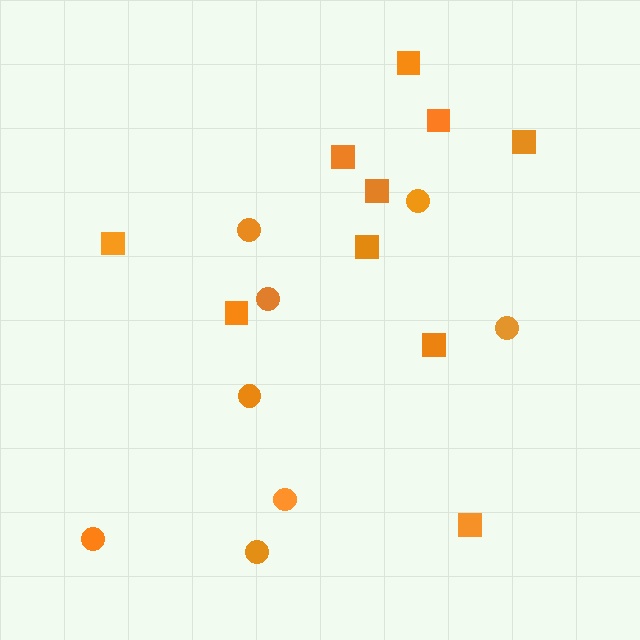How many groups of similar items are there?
There are 2 groups: one group of squares (10) and one group of circles (8).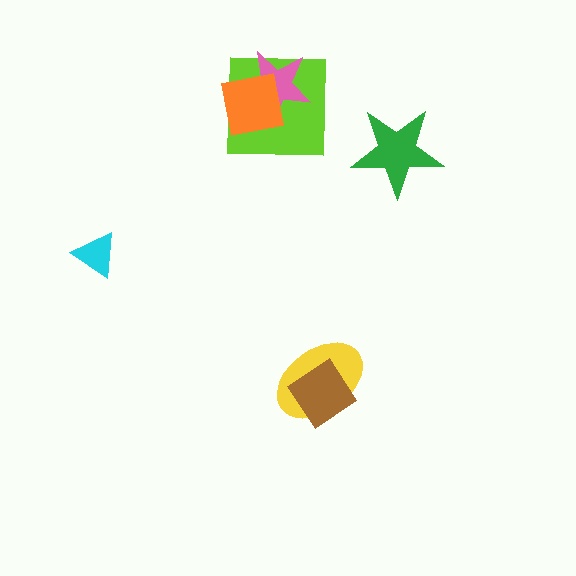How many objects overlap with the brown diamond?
1 object overlaps with the brown diamond.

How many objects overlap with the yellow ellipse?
1 object overlaps with the yellow ellipse.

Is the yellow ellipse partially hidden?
Yes, it is partially covered by another shape.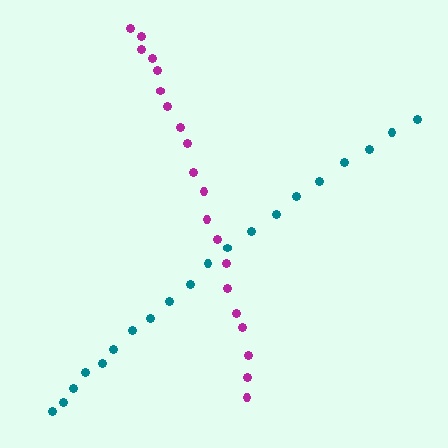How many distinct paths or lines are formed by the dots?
There are 2 distinct paths.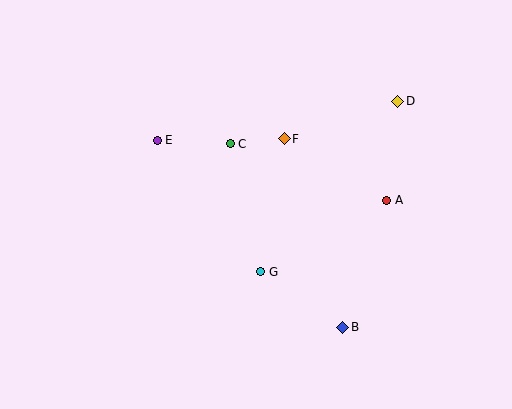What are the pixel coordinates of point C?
Point C is at (230, 144).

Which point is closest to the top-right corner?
Point D is closest to the top-right corner.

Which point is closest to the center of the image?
Point C at (230, 144) is closest to the center.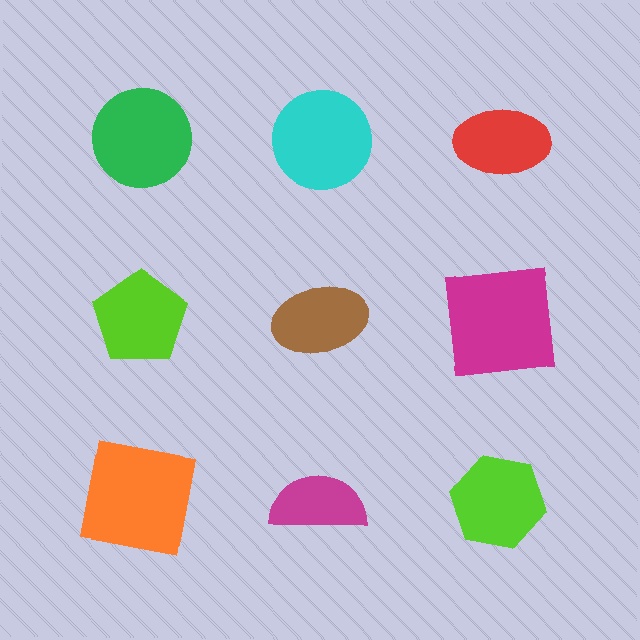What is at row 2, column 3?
A magenta square.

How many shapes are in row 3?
3 shapes.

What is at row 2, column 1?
A lime pentagon.